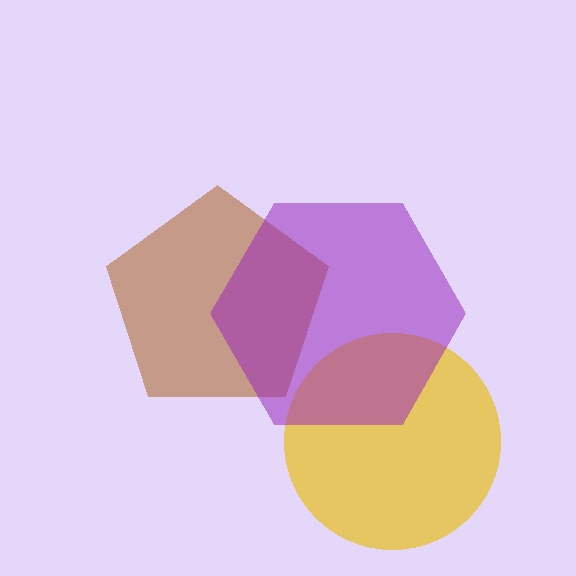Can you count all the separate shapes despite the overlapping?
Yes, there are 3 separate shapes.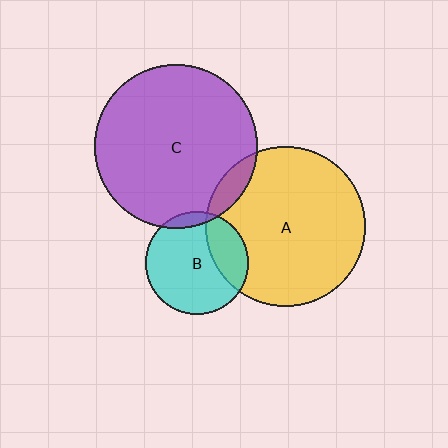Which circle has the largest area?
Circle C (purple).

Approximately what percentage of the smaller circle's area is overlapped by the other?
Approximately 25%.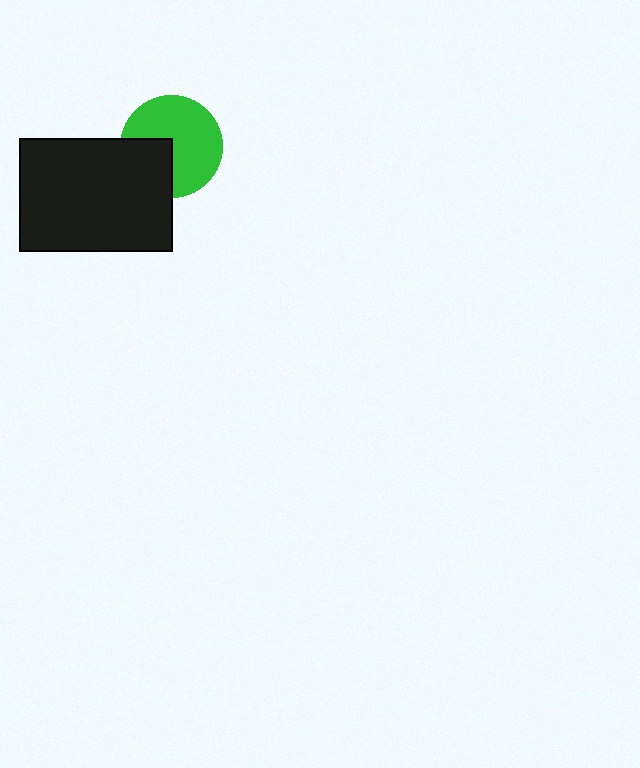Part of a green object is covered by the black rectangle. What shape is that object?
It is a circle.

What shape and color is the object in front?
The object in front is a black rectangle.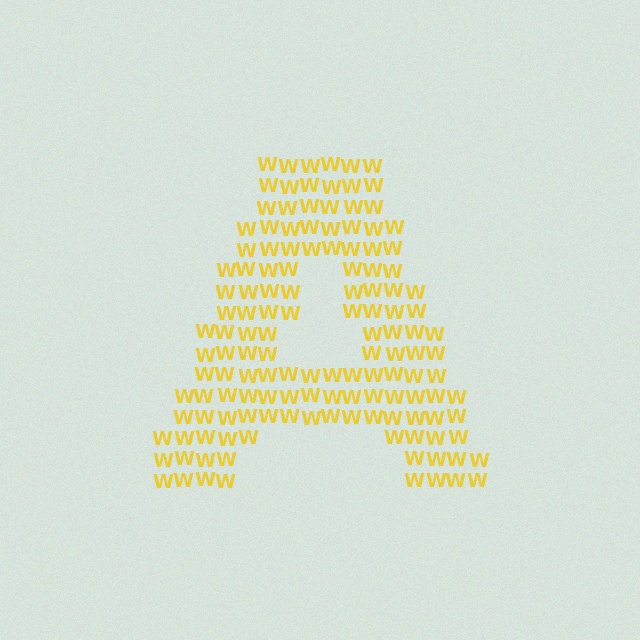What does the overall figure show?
The overall figure shows the letter A.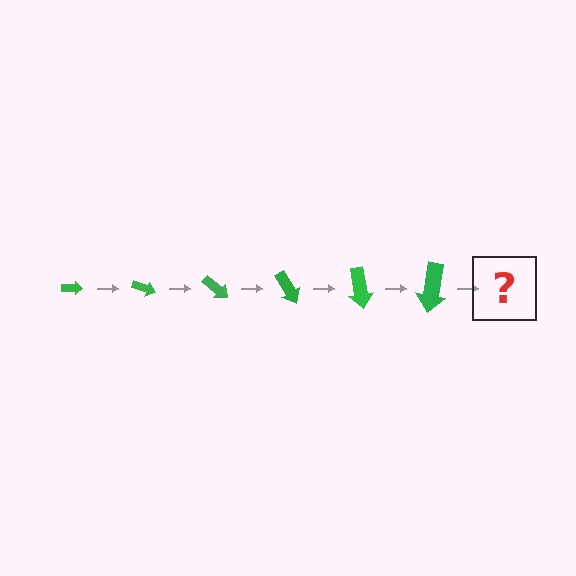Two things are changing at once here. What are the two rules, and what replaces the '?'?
The two rules are that the arrow grows larger each step and it rotates 20 degrees each step. The '?' should be an arrow, larger than the previous one and rotated 120 degrees from the start.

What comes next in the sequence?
The next element should be an arrow, larger than the previous one and rotated 120 degrees from the start.